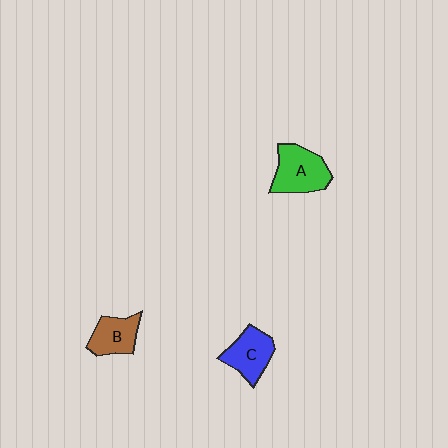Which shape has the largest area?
Shape A (green).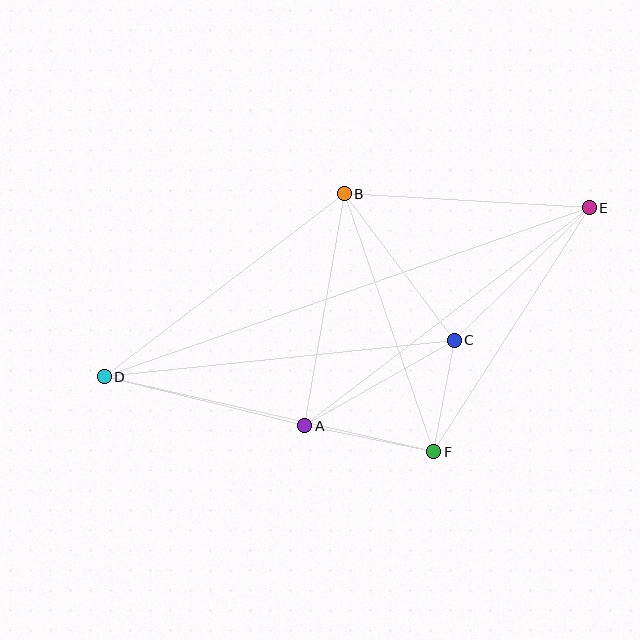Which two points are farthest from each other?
Points D and E are farthest from each other.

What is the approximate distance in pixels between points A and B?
The distance between A and B is approximately 235 pixels.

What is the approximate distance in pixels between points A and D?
The distance between A and D is approximately 206 pixels.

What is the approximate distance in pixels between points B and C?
The distance between B and C is approximately 183 pixels.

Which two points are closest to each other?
Points C and F are closest to each other.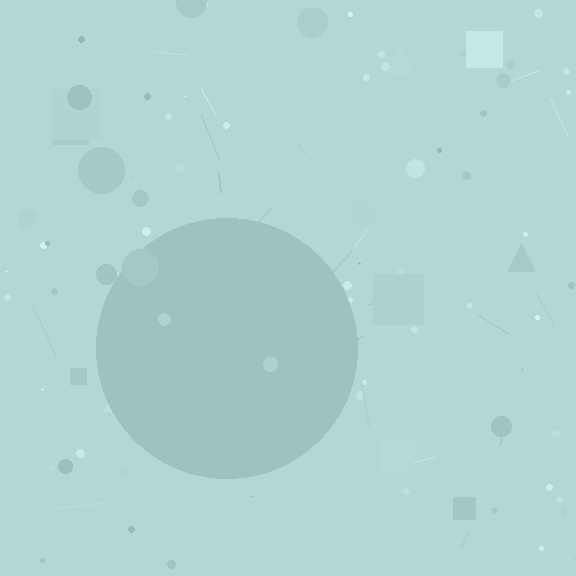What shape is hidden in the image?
A circle is hidden in the image.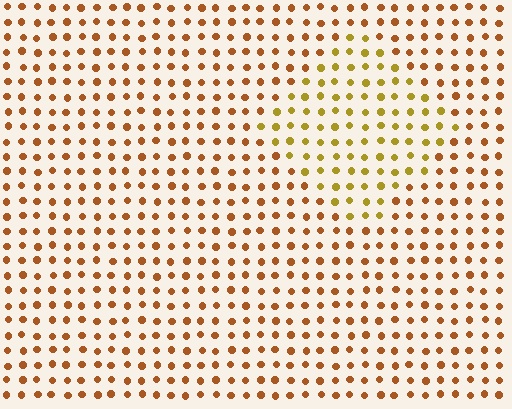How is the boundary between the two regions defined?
The boundary is defined purely by a slight shift in hue (about 29 degrees). Spacing, size, and orientation are identical on both sides.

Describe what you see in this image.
The image is filled with small brown elements in a uniform arrangement. A diamond-shaped region is visible where the elements are tinted to a slightly different hue, forming a subtle color boundary.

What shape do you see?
I see a diamond.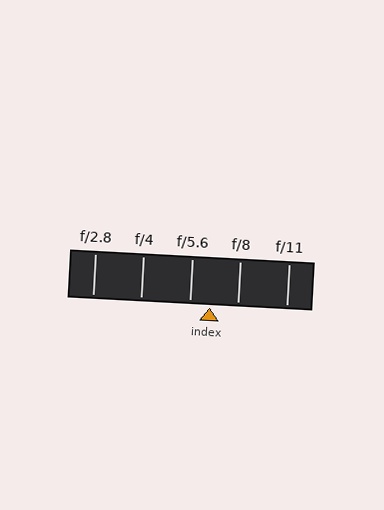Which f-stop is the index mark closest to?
The index mark is closest to f/5.6.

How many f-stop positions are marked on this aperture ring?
There are 5 f-stop positions marked.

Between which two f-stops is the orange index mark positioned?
The index mark is between f/5.6 and f/8.